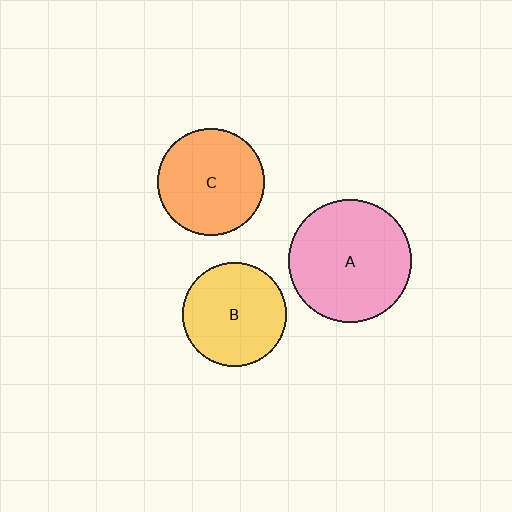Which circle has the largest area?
Circle A (pink).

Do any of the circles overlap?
No, none of the circles overlap.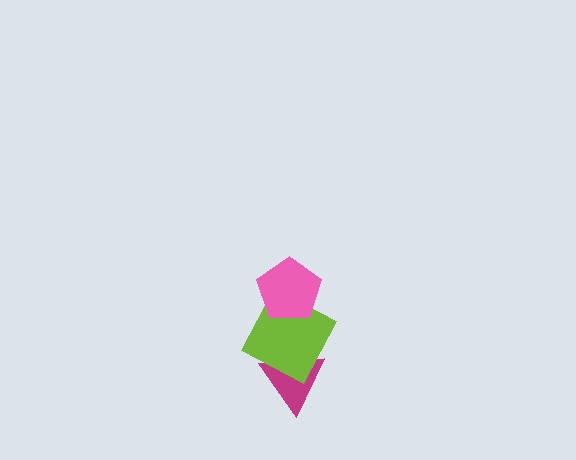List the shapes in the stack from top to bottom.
From top to bottom: the pink pentagon, the lime square, the magenta triangle.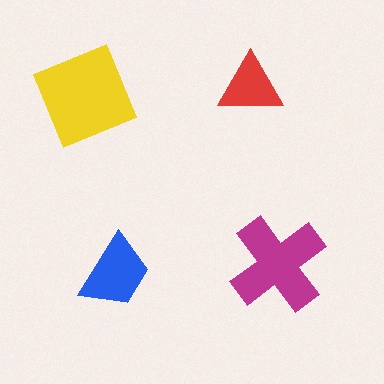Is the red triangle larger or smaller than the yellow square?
Smaller.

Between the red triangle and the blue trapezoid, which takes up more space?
The blue trapezoid.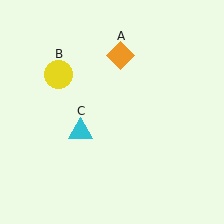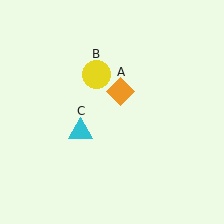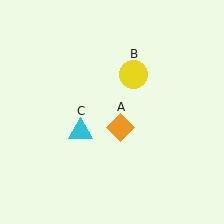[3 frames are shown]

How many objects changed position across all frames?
2 objects changed position: orange diamond (object A), yellow circle (object B).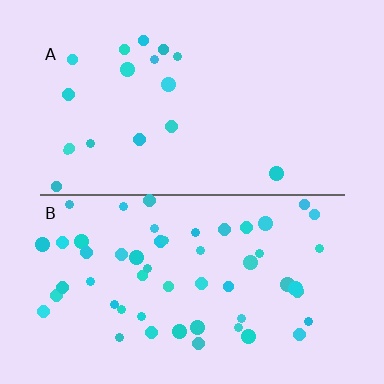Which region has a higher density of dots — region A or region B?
B (the bottom).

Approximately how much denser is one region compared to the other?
Approximately 3.0× — region B over region A.